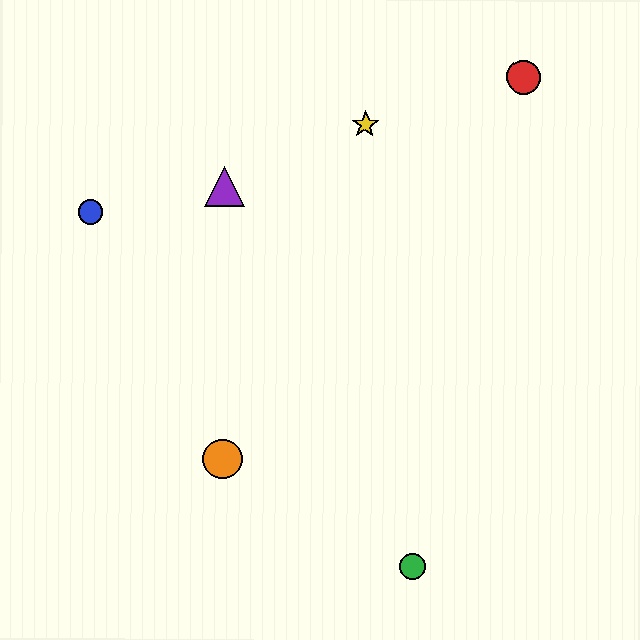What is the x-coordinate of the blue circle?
The blue circle is at x≈90.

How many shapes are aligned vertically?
2 shapes (the purple triangle, the orange circle) are aligned vertically.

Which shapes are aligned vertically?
The purple triangle, the orange circle are aligned vertically.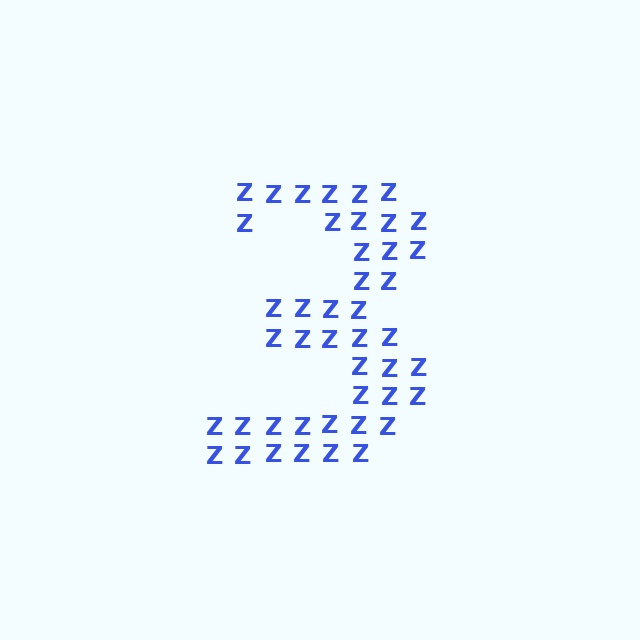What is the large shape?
The large shape is the digit 3.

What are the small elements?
The small elements are letter Z's.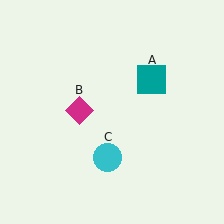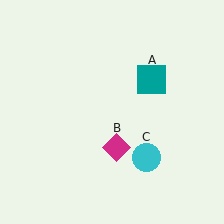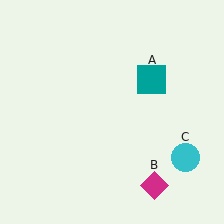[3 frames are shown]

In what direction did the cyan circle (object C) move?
The cyan circle (object C) moved right.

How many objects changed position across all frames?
2 objects changed position: magenta diamond (object B), cyan circle (object C).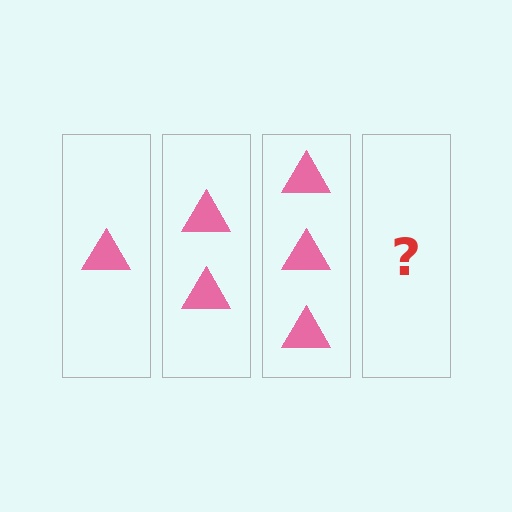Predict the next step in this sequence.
The next step is 4 triangles.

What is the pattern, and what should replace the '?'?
The pattern is that each step adds one more triangle. The '?' should be 4 triangles.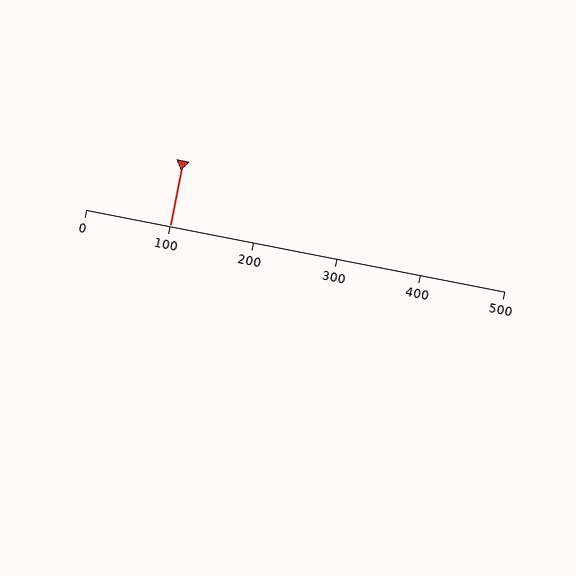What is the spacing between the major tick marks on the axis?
The major ticks are spaced 100 apart.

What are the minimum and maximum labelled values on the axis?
The axis runs from 0 to 500.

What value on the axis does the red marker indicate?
The marker indicates approximately 100.